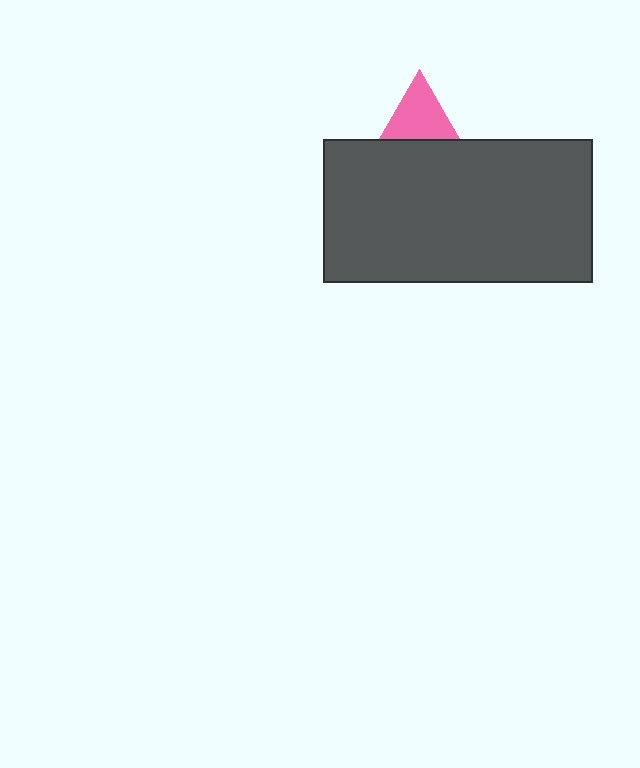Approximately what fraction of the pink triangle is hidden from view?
Roughly 62% of the pink triangle is hidden behind the dark gray rectangle.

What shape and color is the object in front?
The object in front is a dark gray rectangle.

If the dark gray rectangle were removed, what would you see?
You would see the complete pink triangle.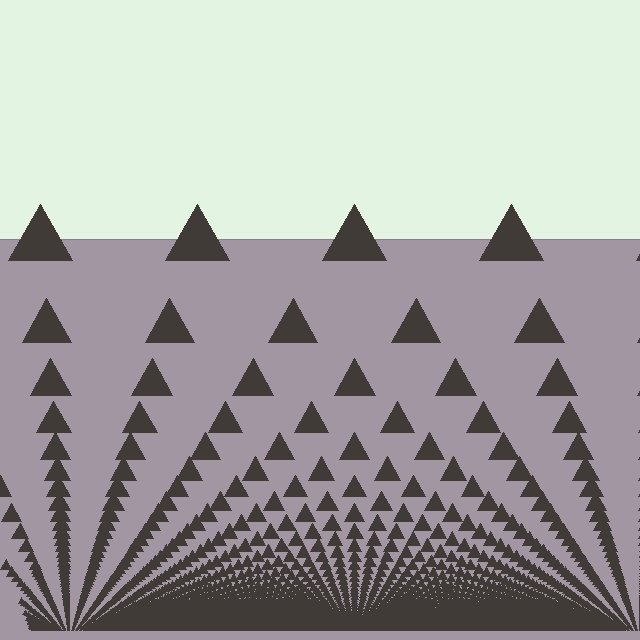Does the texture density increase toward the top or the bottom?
Density increases toward the bottom.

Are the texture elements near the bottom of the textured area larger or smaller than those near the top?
Smaller. The gradient is inverted — elements near the bottom are smaller and denser.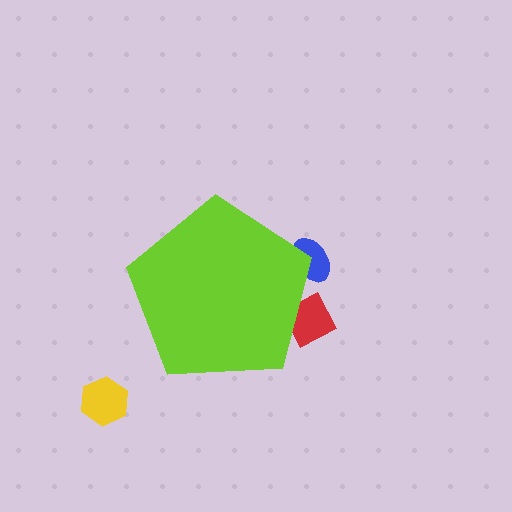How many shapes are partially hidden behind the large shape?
2 shapes are partially hidden.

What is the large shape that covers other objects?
A lime pentagon.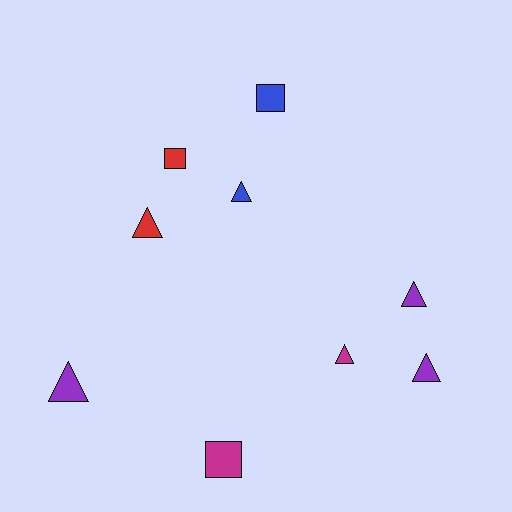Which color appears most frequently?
Purple, with 3 objects.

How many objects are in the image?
There are 9 objects.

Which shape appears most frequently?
Triangle, with 6 objects.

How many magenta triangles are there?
There is 1 magenta triangle.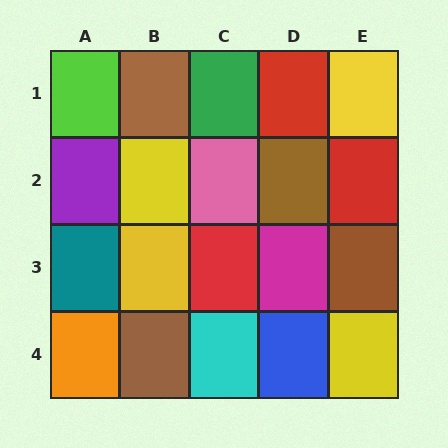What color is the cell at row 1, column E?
Yellow.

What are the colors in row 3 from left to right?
Teal, yellow, red, magenta, brown.